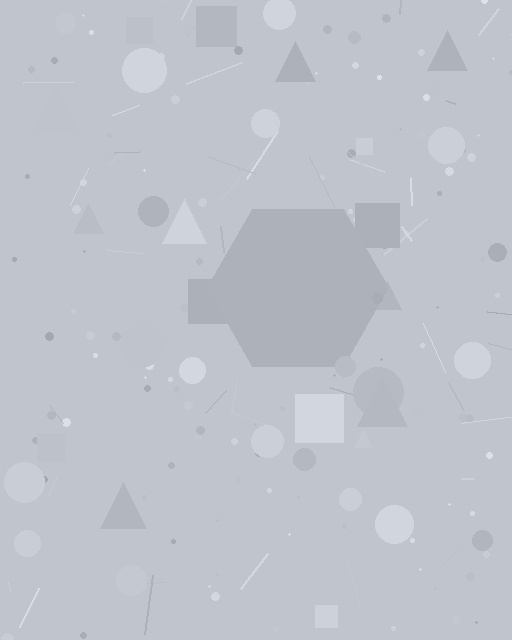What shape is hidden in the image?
A hexagon is hidden in the image.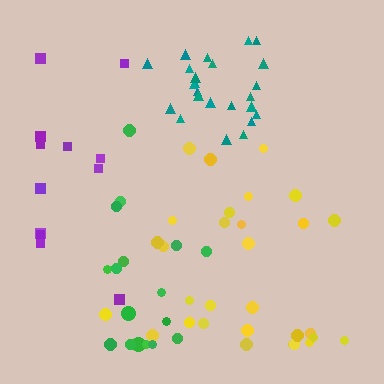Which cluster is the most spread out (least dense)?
Purple.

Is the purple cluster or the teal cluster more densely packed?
Teal.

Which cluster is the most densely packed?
Teal.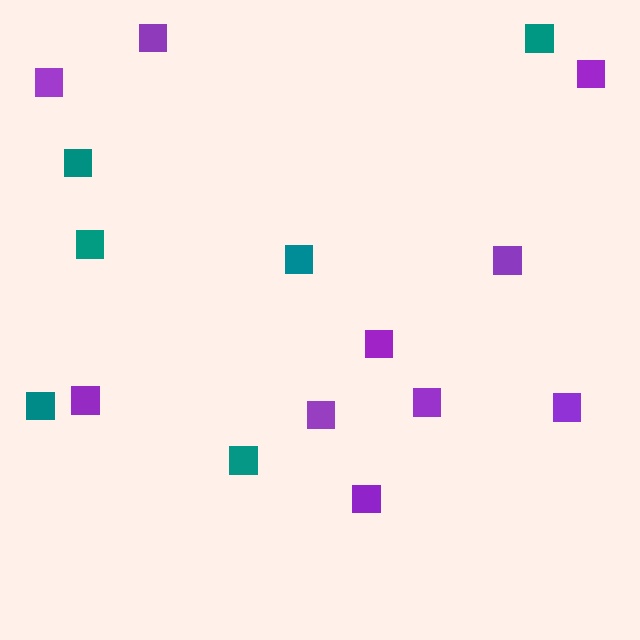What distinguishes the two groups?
There are 2 groups: one group of purple squares (10) and one group of teal squares (6).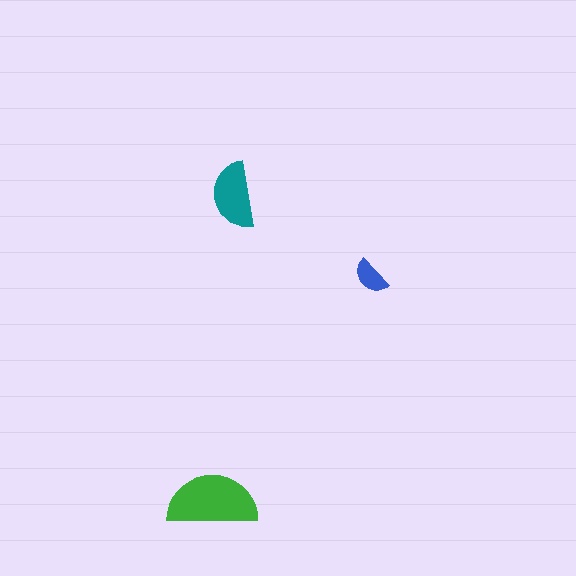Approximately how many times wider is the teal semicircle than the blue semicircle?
About 2 times wider.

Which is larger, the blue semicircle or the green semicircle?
The green one.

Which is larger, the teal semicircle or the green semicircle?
The green one.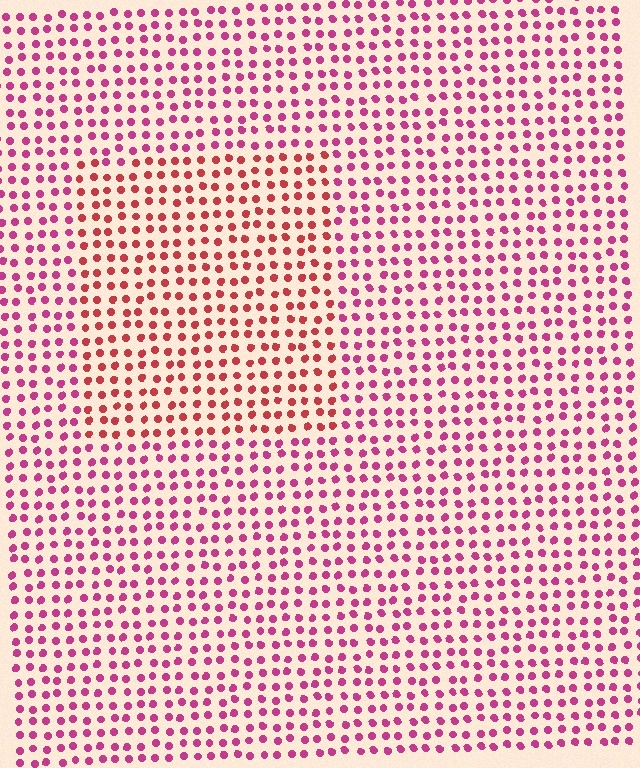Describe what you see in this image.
The image is filled with small magenta elements in a uniform arrangement. A rectangle-shaped region is visible where the elements are tinted to a slightly different hue, forming a subtle color boundary.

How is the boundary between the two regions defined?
The boundary is defined purely by a slight shift in hue (about 32 degrees). Spacing, size, and orientation are identical on both sides.